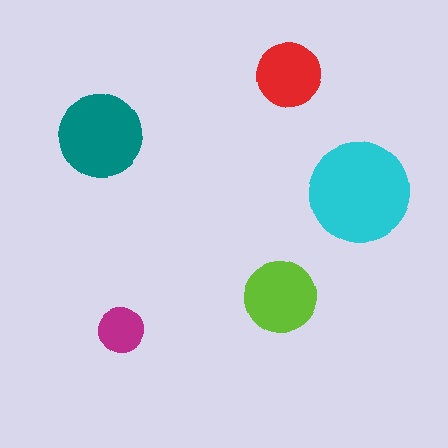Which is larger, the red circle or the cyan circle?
The cyan one.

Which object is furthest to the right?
The cyan circle is rightmost.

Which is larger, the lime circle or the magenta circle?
The lime one.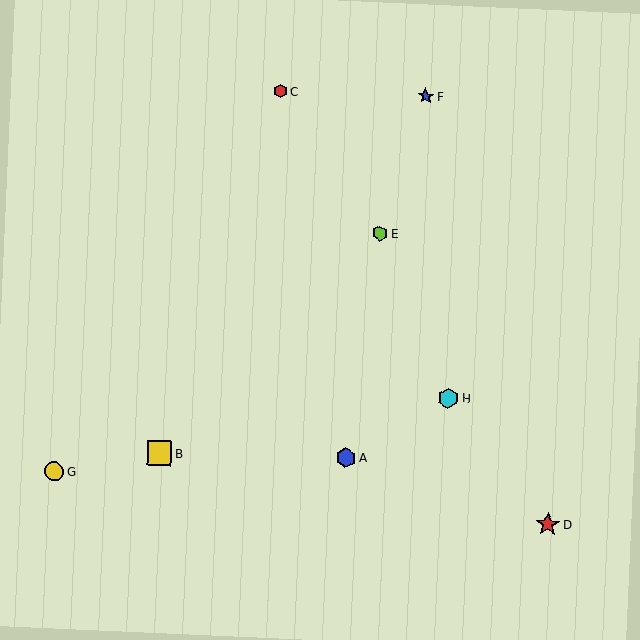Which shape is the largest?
The yellow square (labeled B) is the largest.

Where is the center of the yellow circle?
The center of the yellow circle is at (54, 471).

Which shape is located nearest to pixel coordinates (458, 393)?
The cyan hexagon (labeled H) at (448, 398) is nearest to that location.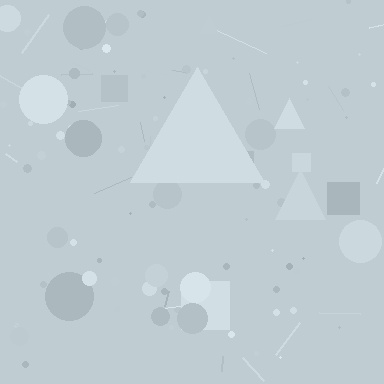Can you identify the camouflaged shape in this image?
The camouflaged shape is a triangle.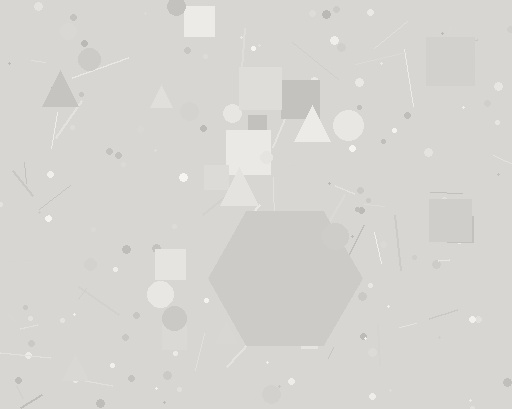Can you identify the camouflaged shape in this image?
The camouflaged shape is a hexagon.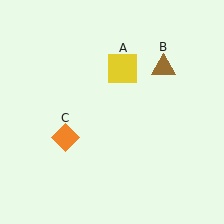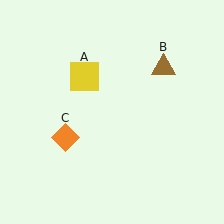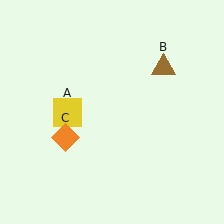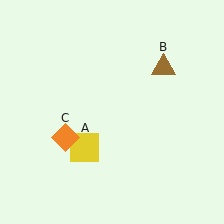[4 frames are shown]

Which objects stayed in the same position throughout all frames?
Brown triangle (object B) and orange diamond (object C) remained stationary.